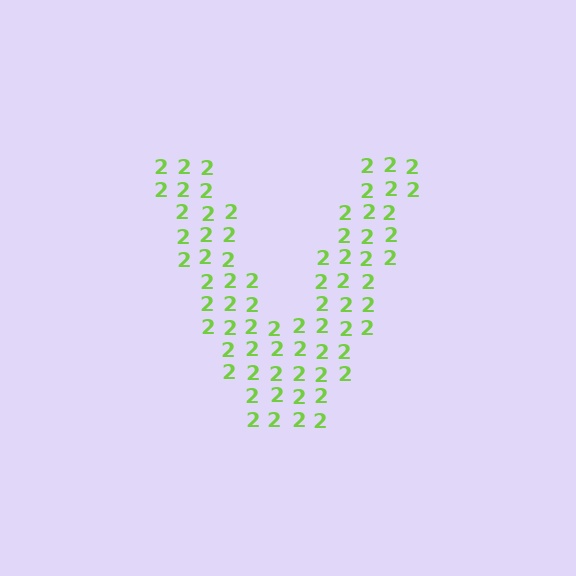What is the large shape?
The large shape is the letter V.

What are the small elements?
The small elements are digit 2's.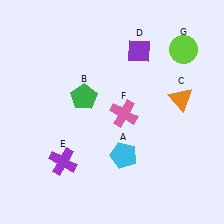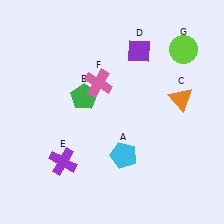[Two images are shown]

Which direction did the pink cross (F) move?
The pink cross (F) moved up.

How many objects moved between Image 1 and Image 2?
1 object moved between the two images.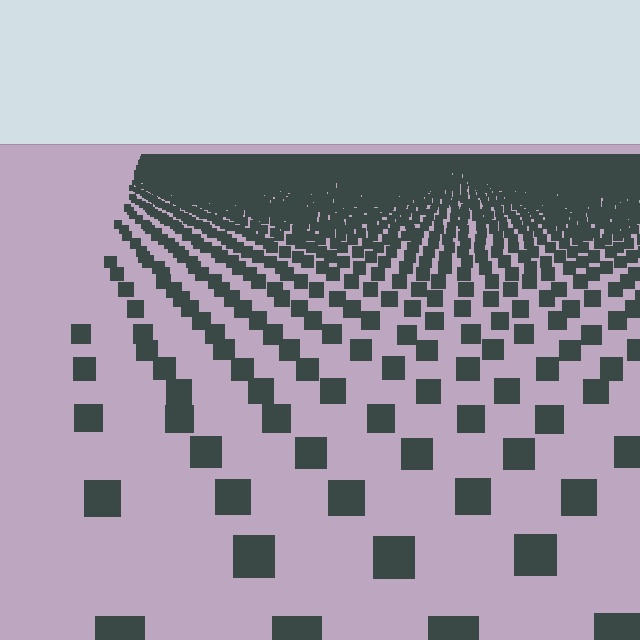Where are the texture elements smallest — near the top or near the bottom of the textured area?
Near the top.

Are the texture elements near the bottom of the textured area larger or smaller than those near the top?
Larger. Near the bottom, elements are closer to the viewer and appear at a bigger on-screen size.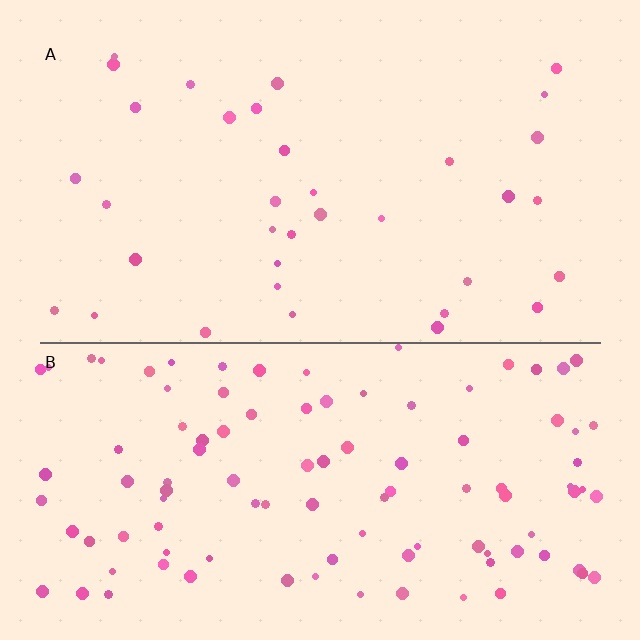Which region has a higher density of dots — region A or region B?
B (the bottom).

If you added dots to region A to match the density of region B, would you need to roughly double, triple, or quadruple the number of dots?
Approximately triple.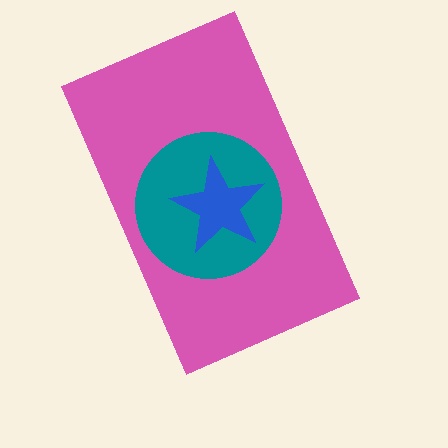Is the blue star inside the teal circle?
Yes.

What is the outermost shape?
The pink rectangle.